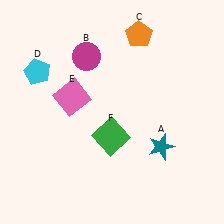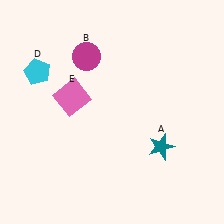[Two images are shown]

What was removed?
The orange pentagon (C), the green square (F) were removed in Image 2.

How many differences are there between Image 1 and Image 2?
There are 2 differences between the two images.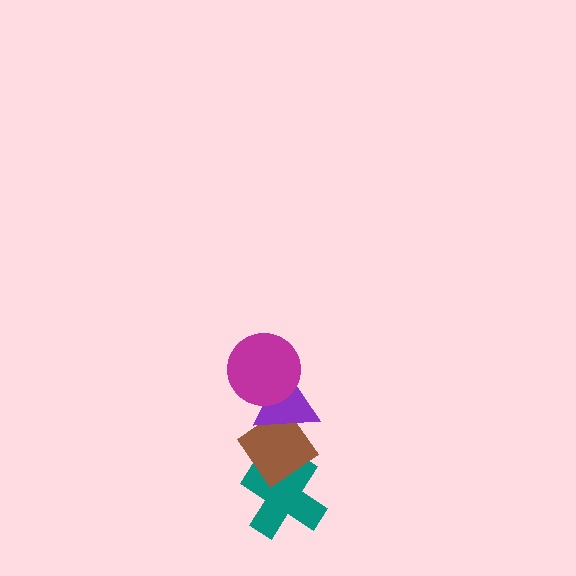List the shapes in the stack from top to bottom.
From top to bottom: the magenta circle, the purple triangle, the brown diamond, the teal cross.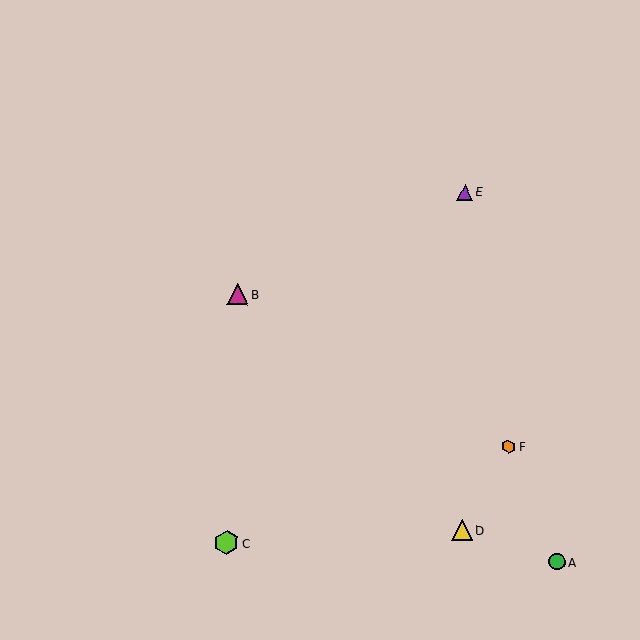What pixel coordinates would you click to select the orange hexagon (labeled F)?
Click at (509, 447) to select the orange hexagon F.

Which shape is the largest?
The lime hexagon (labeled C) is the largest.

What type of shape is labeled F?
Shape F is an orange hexagon.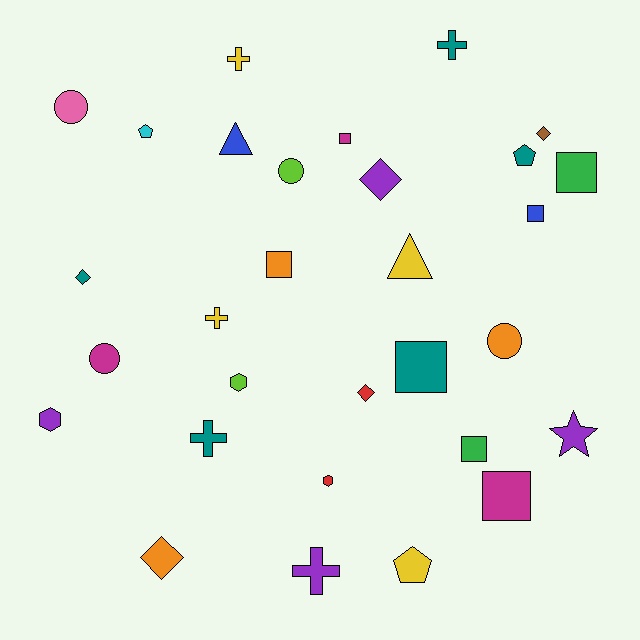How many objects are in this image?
There are 30 objects.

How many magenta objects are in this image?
There are 3 magenta objects.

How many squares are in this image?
There are 7 squares.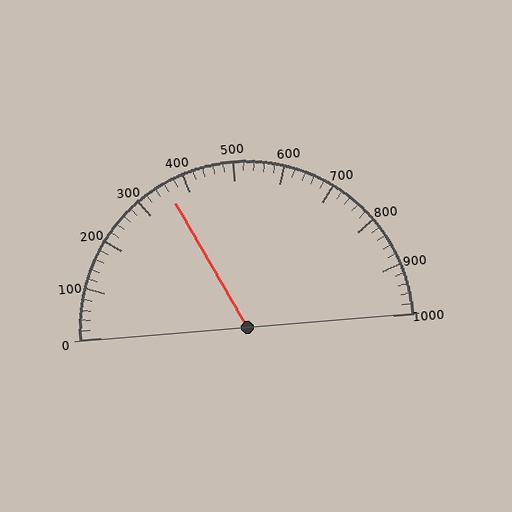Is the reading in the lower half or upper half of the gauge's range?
The reading is in the lower half of the range (0 to 1000).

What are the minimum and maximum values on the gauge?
The gauge ranges from 0 to 1000.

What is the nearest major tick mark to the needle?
The nearest major tick mark is 400.